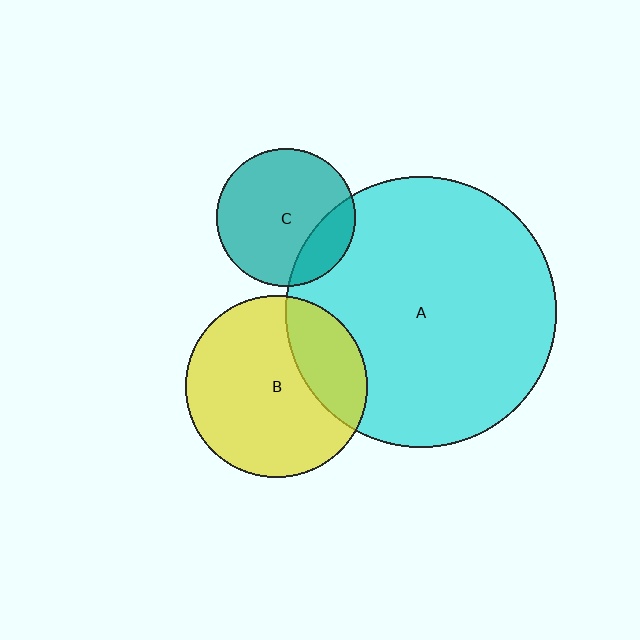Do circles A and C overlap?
Yes.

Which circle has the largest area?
Circle A (cyan).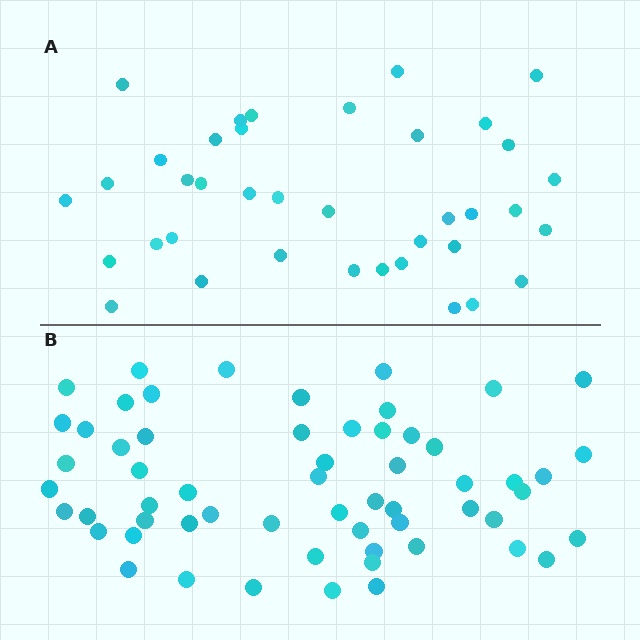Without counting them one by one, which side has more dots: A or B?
Region B (the bottom region) has more dots.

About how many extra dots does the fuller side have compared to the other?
Region B has approximately 20 more dots than region A.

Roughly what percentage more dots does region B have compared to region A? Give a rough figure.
About 55% more.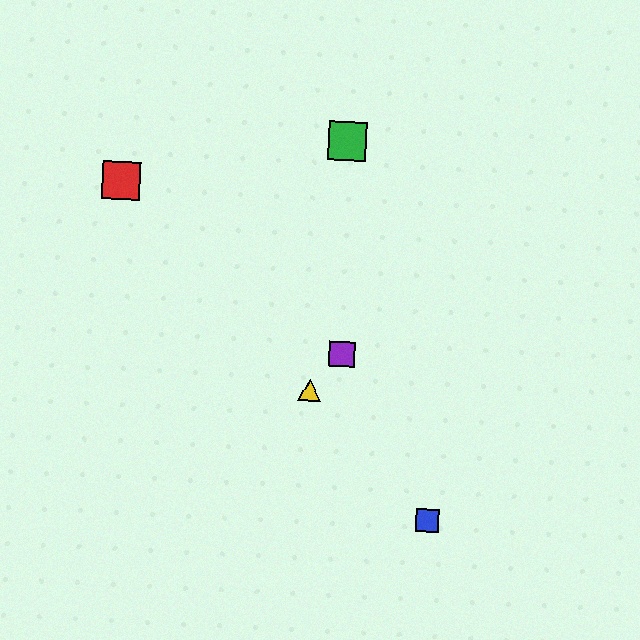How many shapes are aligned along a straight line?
3 shapes (the red square, the blue square, the yellow triangle) are aligned along a straight line.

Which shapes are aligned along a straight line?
The red square, the blue square, the yellow triangle are aligned along a straight line.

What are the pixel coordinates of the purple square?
The purple square is at (342, 354).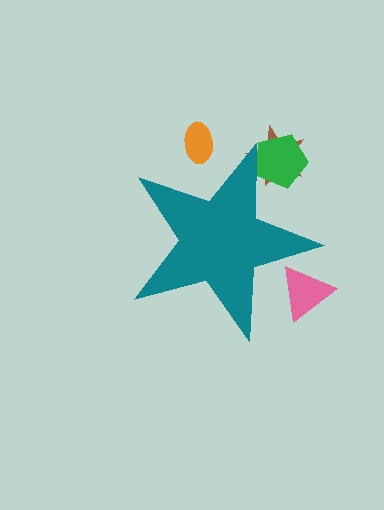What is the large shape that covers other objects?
A teal star.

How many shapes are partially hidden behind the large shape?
4 shapes are partially hidden.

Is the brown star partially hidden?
Yes, the brown star is partially hidden behind the teal star.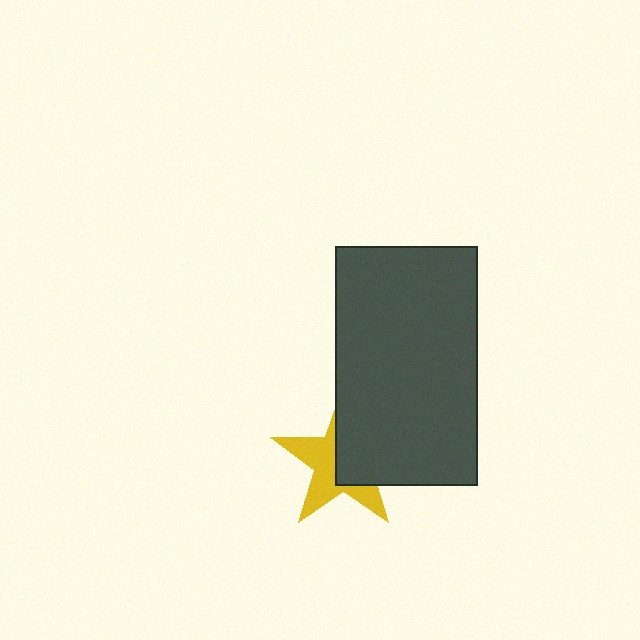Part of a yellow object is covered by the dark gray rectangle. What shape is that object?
It is a star.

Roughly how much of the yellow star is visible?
About half of it is visible (roughly 51%).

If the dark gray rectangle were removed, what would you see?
You would see the complete yellow star.